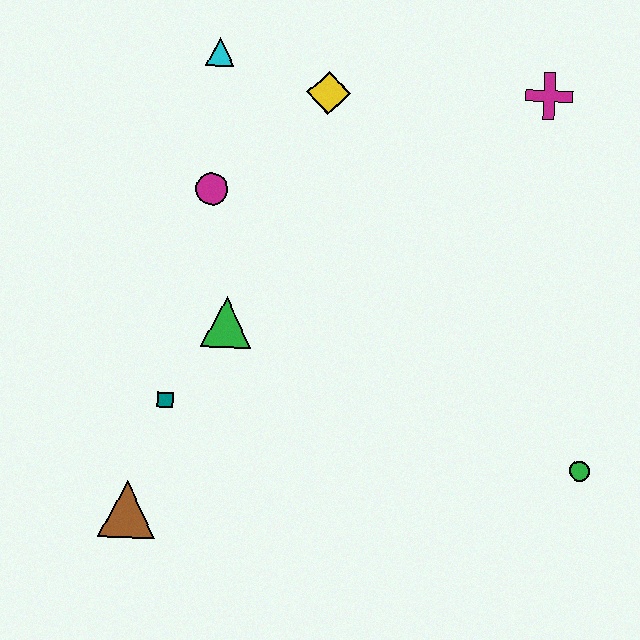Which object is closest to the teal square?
The green triangle is closest to the teal square.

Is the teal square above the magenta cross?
No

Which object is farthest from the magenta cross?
The brown triangle is farthest from the magenta cross.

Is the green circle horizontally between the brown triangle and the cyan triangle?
No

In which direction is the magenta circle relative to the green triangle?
The magenta circle is above the green triangle.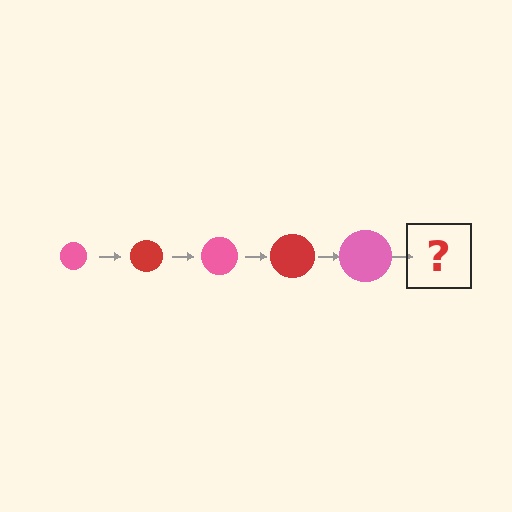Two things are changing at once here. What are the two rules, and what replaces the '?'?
The two rules are that the circle grows larger each step and the color cycles through pink and red. The '?' should be a red circle, larger than the previous one.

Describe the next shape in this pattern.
It should be a red circle, larger than the previous one.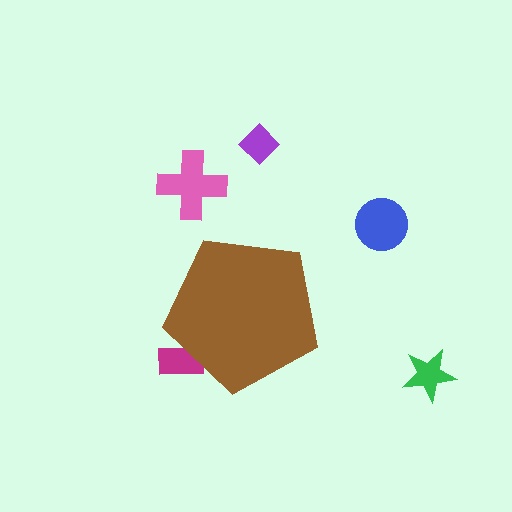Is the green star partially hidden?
No, the green star is fully visible.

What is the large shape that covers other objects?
A brown pentagon.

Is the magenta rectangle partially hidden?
Yes, the magenta rectangle is partially hidden behind the brown pentagon.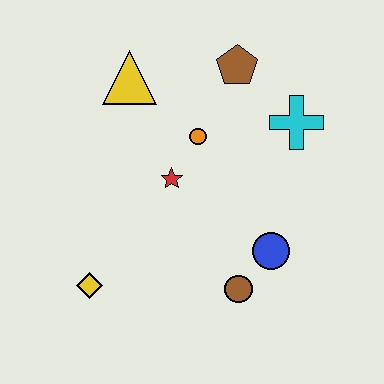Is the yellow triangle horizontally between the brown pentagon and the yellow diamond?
Yes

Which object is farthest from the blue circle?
The yellow triangle is farthest from the blue circle.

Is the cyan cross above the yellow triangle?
No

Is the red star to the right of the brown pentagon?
No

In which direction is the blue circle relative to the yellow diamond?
The blue circle is to the right of the yellow diamond.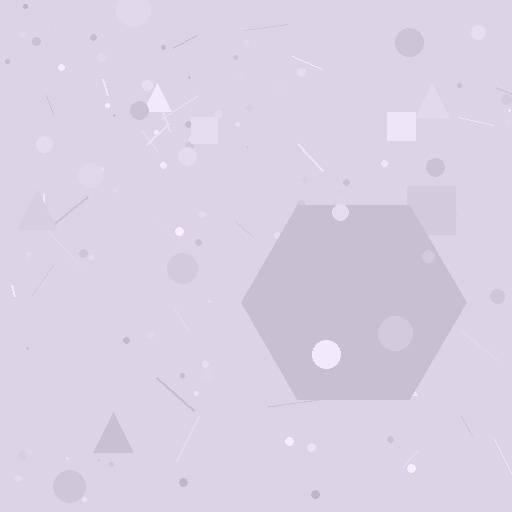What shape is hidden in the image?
A hexagon is hidden in the image.